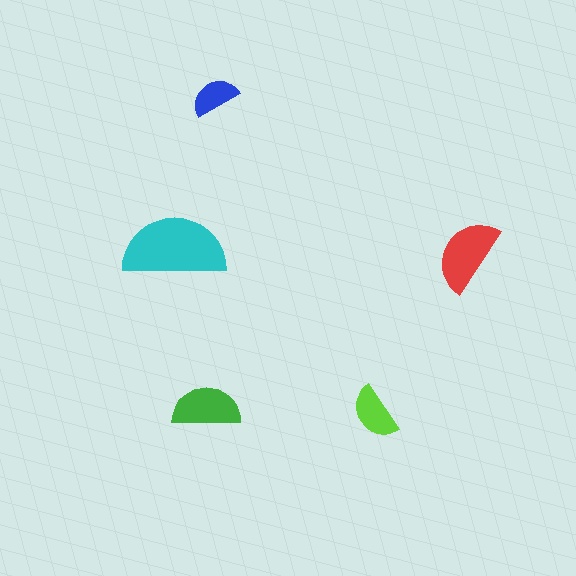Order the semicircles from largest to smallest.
the cyan one, the red one, the green one, the lime one, the blue one.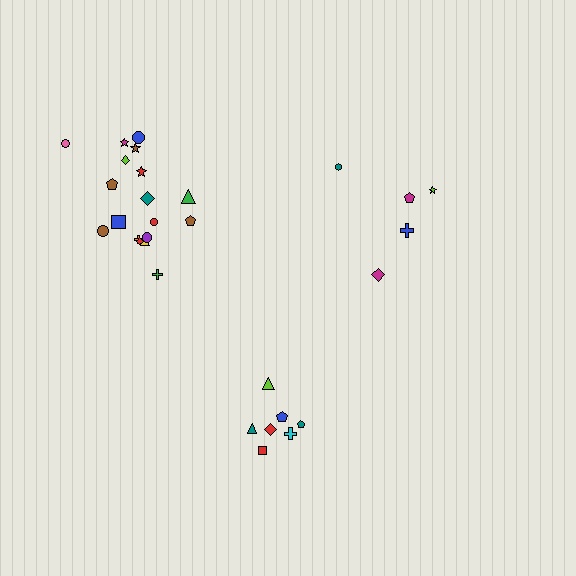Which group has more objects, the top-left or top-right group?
The top-left group.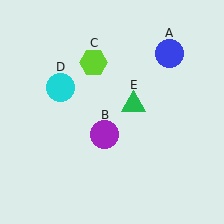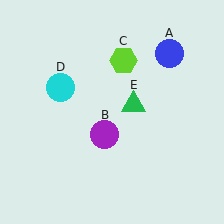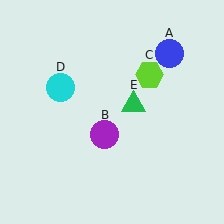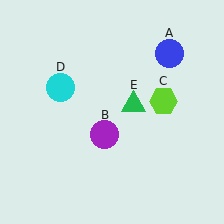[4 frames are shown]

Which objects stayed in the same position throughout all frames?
Blue circle (object A) and purple circle (object B) and cyan circle (object D) and green triangle (object E) remained stationary.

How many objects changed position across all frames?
1 object changed position: lime hexagon (object C).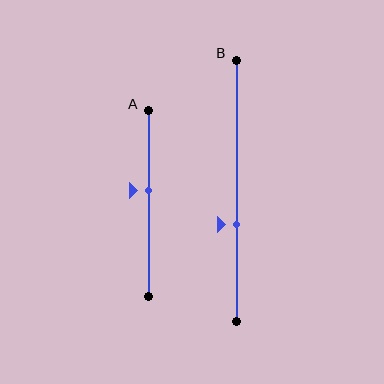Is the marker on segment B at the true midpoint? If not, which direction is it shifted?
No, the marker on segment B is shifted downward by about 13% of the segment length.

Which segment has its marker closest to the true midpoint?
Segment A has its marker closest to the true midpoint.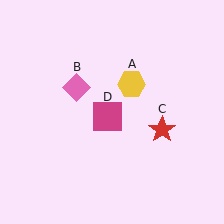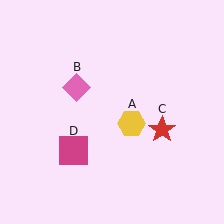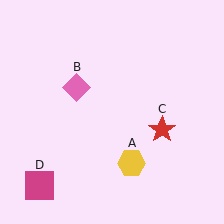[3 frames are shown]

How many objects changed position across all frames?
2 objects changed position: yellow hexagon (object A), magenta square (object D).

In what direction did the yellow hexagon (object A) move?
The yellow hexagon (object A) moved down.